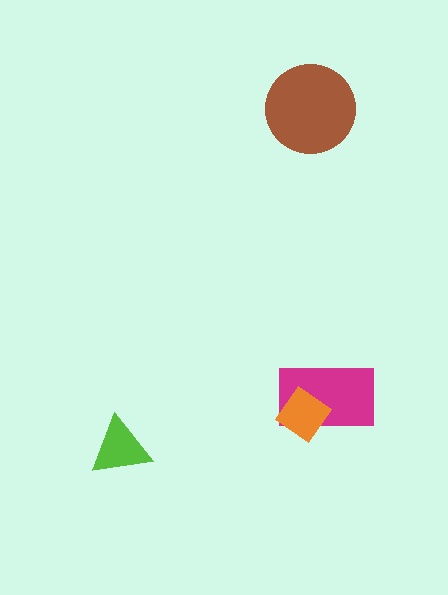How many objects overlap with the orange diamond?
1 object overlaps with the orange diamond.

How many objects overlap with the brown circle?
0 objects overlap with the brown circle.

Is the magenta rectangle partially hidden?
Yes, it is partially covered by another shape.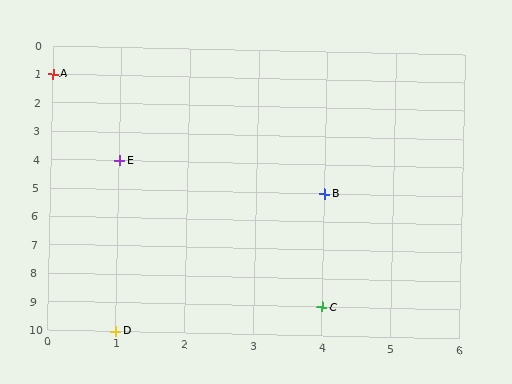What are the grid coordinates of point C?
Point C is at grid coordinates (4, 9).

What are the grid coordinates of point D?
Point D is at grid coordinates (1, 10).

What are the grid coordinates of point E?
Point E is at grid coordinates (1, 4).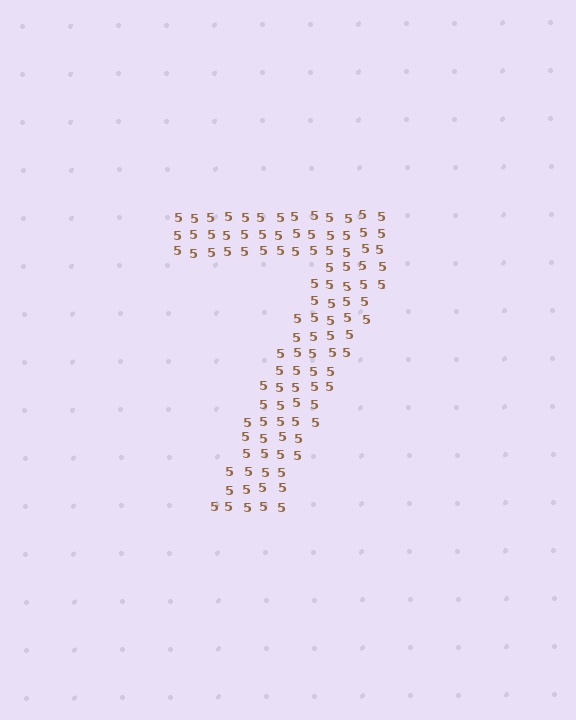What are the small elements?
The small elements are digit 5's.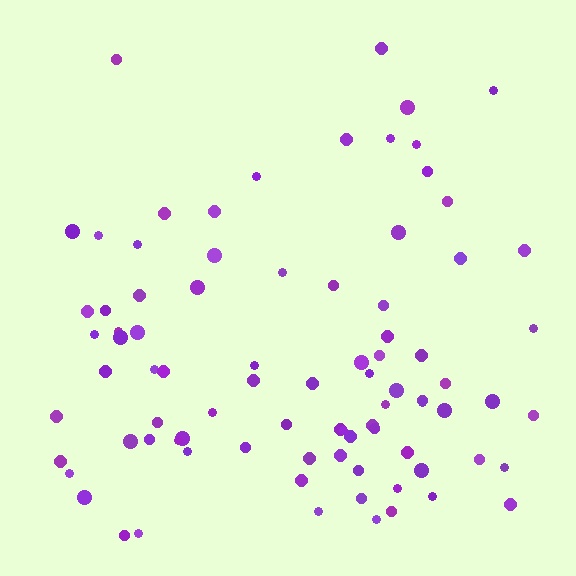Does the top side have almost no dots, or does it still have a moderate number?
Still a moderate number, just noticeably fewer than the bottom.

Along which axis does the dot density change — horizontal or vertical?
Vertical.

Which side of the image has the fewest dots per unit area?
The top.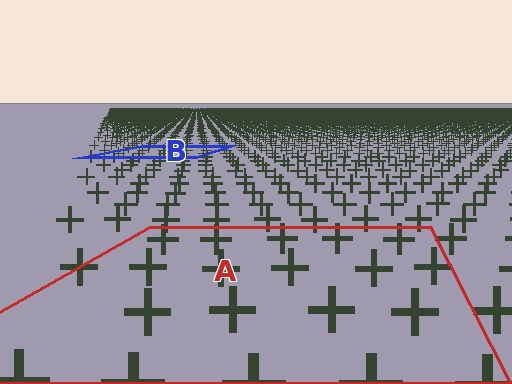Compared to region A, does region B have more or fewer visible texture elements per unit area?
Region B has more texture elements per unit area — they are packed more densely because it is farther away.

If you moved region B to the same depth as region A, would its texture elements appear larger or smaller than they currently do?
They would appear larger. At a closer depth, the same texture elements are projected at a bigger on-screen size.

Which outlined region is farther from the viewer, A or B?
Region B is farther from the viewer — the texture elements inside it appear smaller and more densely packed.